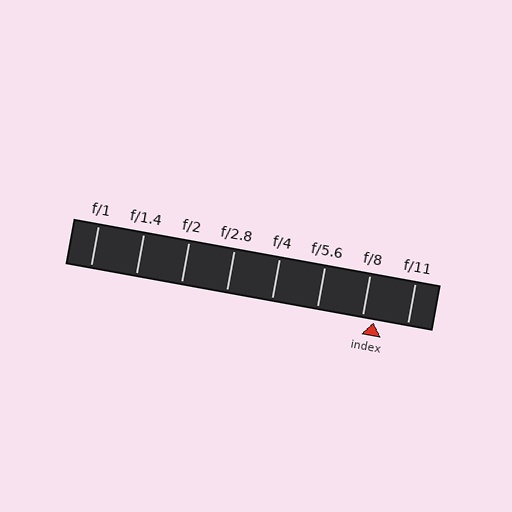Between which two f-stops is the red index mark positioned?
The index mark is between f/8 and f/11.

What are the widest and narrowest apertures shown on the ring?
The widest aperture shown is f/1 and the narrowest is f/11.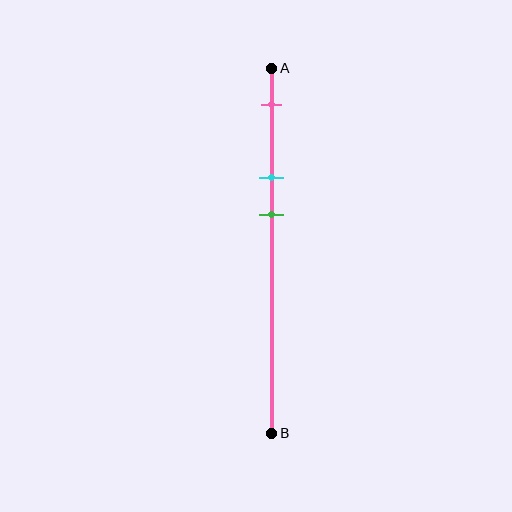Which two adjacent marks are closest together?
The cyan and green marks are the closest adjacent pair.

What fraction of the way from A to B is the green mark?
The green mark is approximately 40% (0.4) of the way from A to B.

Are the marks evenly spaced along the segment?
Yes, the marks are approximately evenly spaced.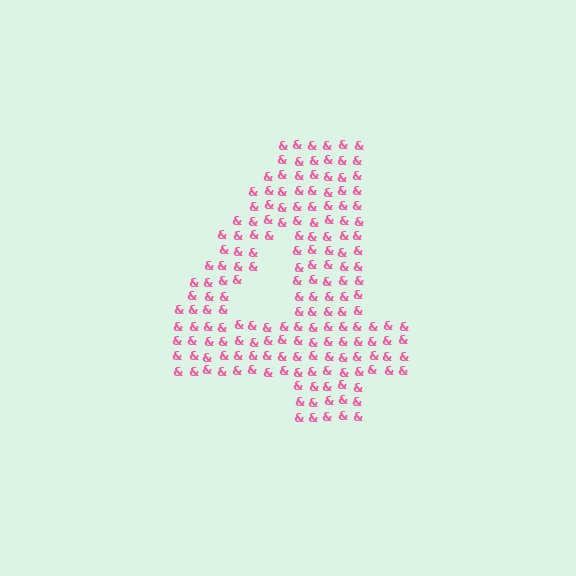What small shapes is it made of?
It is made of small ampersands.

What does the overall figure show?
The overall figure shows the digit 4.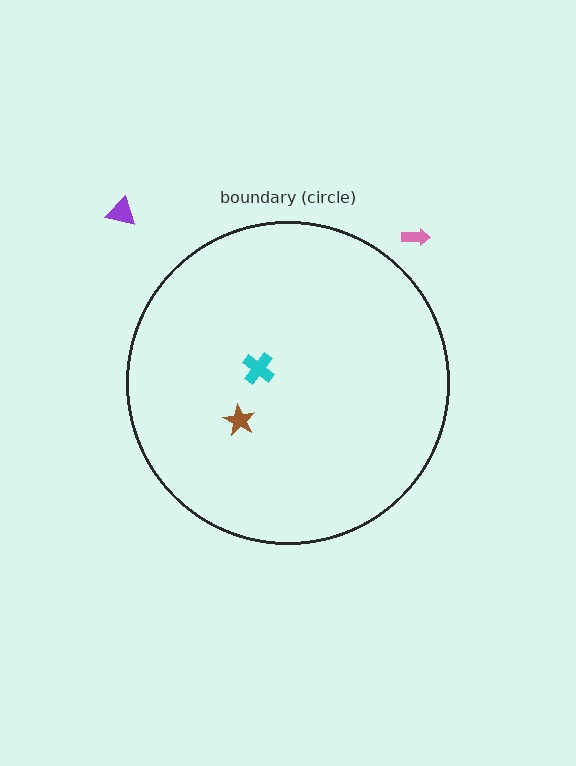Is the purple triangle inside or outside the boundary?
Outside.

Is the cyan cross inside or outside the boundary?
Inside.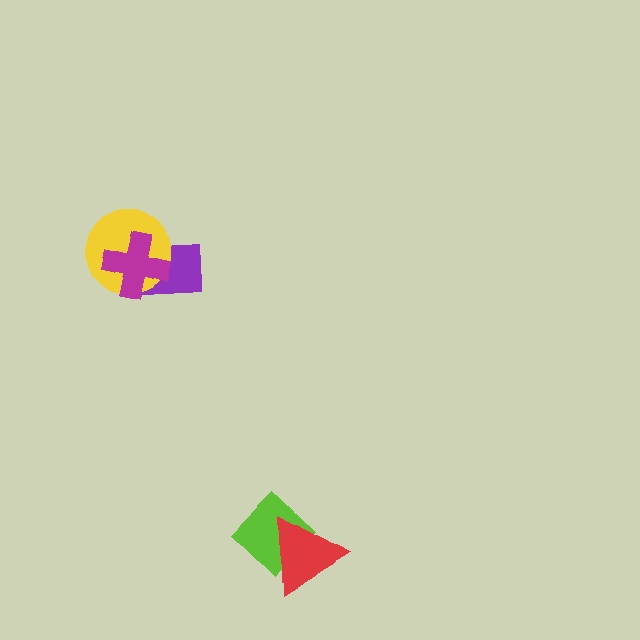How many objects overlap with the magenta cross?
2 objects overlap with the magenta cross.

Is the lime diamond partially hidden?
Yes, it is partially covered by another shape.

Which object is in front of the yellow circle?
The magenta cross is in front of the yellow circle.